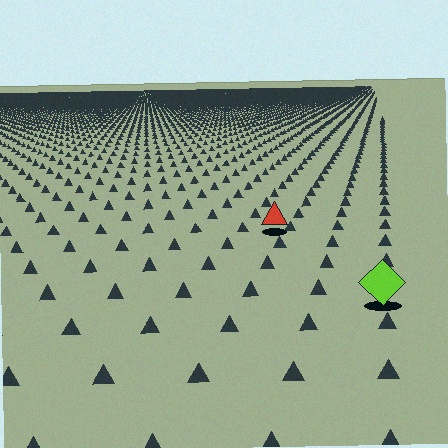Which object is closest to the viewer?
The lime diamond is closest. The texture marks near it are larger and more spread out.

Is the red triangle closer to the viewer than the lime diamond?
No. The lime diamond is closer — you can tell from the texture gradient: the ground texture is coarser near it.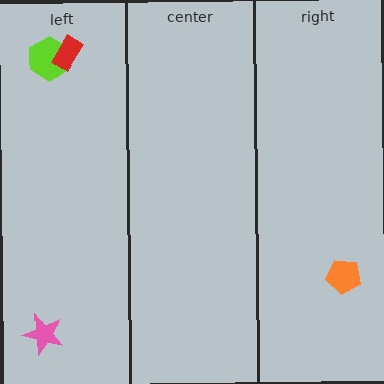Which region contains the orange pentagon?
The right region.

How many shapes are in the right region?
1.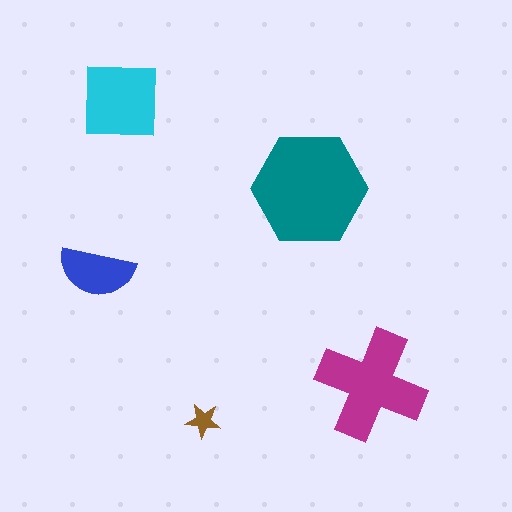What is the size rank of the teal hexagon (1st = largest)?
1st.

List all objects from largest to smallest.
The teal hexagon, the magenta cross, the cyan square, the blue semicircle, the brown star.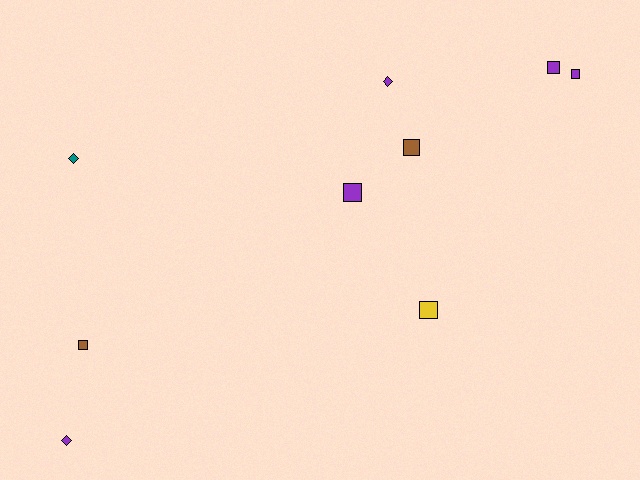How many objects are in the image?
There are 9 objects.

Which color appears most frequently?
Purple, with 5 objects.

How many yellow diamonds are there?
There are no yellow diamonds.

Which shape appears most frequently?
Square, with 6 objects.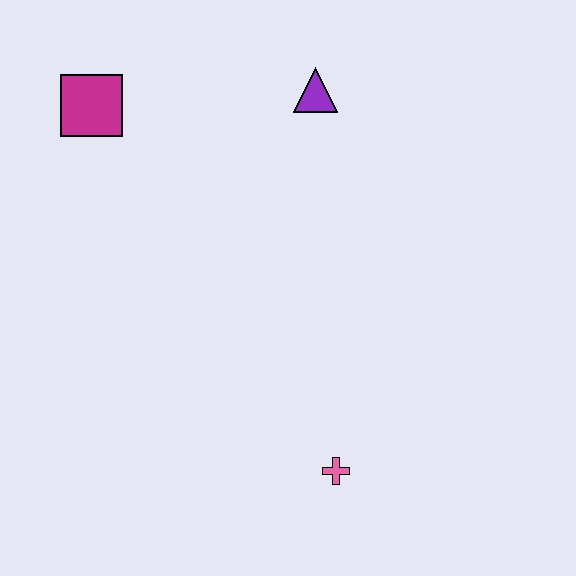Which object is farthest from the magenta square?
The pink cross is farthest from the magenta square.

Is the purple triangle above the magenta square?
Yes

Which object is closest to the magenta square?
The purple triangle is closest to the magenta square.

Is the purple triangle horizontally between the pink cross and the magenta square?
Yes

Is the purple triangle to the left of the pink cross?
Yes